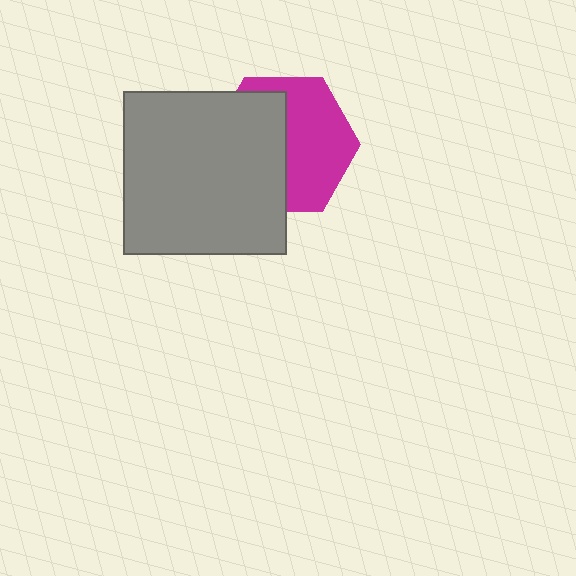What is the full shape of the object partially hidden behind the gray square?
The partially hidden object is a magenta hexagon.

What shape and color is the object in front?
The object in front is a gray square.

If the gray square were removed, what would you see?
You would see the complete magenta hexagon.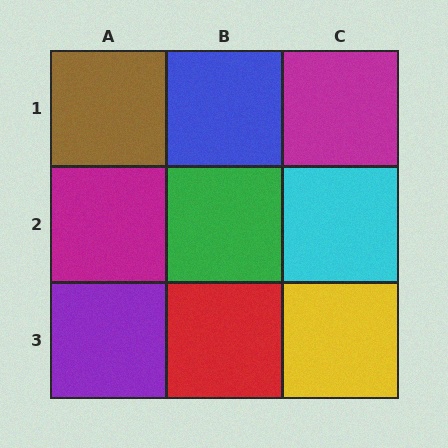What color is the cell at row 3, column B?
Red.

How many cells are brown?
1 cell is brown.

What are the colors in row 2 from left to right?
Magenta, green, cyan.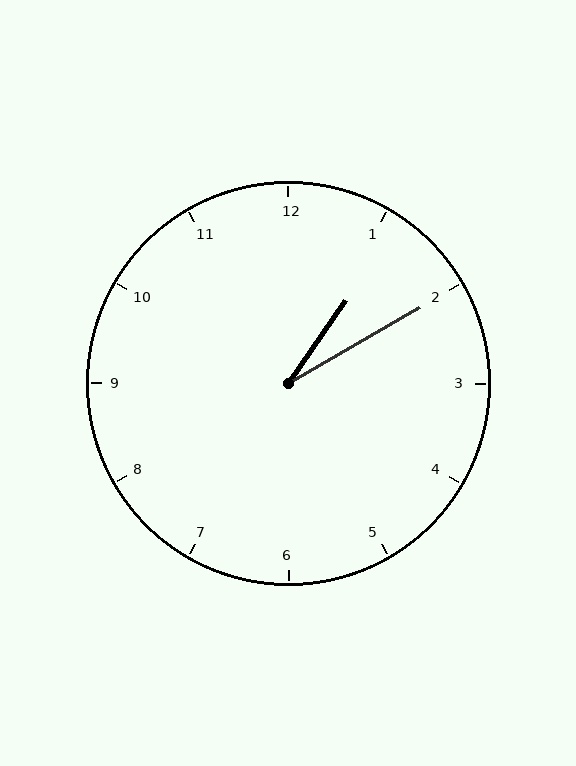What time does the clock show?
1:10.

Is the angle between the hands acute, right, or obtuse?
It is acute.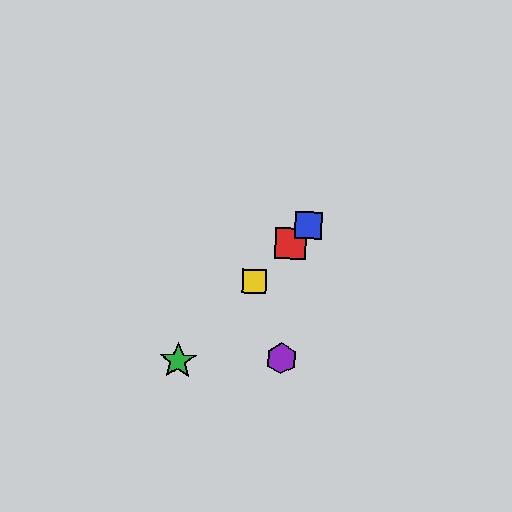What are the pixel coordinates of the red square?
The red square is at (291, 244).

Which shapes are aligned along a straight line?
The red square, the blue square, the green star, the yellow square are aligned along a straight line.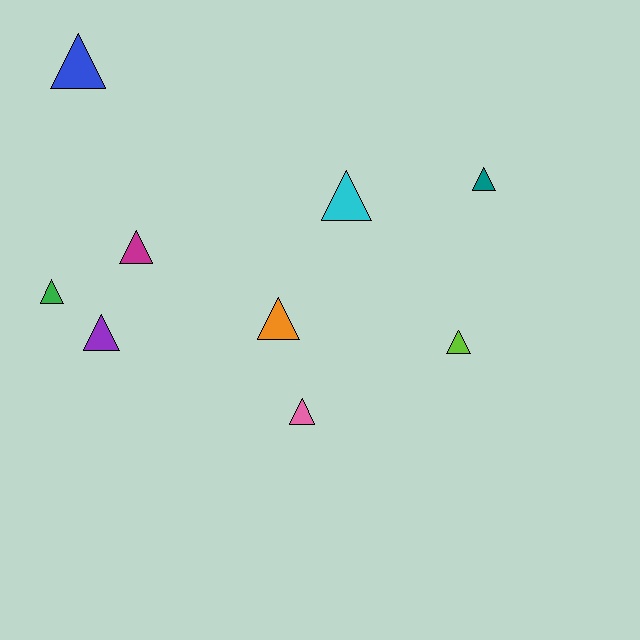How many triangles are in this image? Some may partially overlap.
There are 9 triangles.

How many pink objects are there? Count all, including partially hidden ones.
There is 1 pink object.